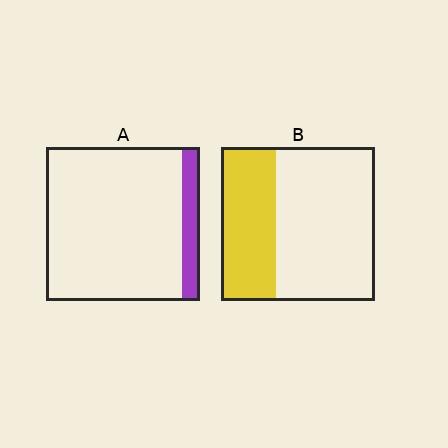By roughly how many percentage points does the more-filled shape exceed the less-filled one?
By roughly 25 percentage points (B over A).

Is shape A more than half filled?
No.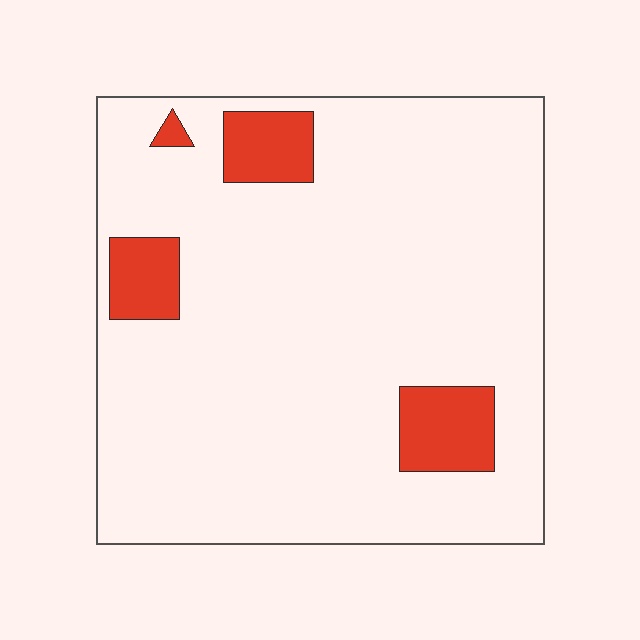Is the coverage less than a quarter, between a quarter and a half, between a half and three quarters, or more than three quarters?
Less than a quarter.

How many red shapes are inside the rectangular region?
4.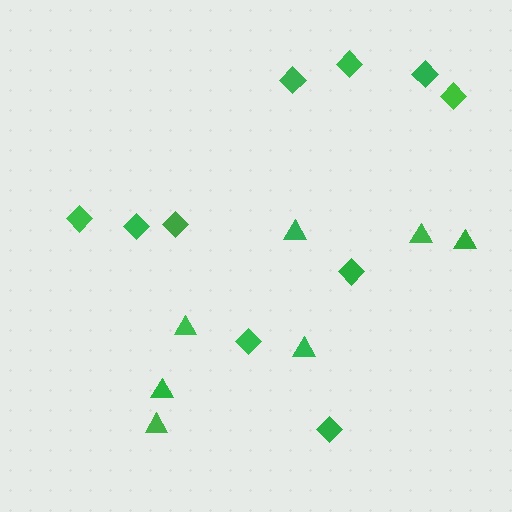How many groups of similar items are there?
There are 2 groups: one group of triangles (7) and one group of diamonds (10).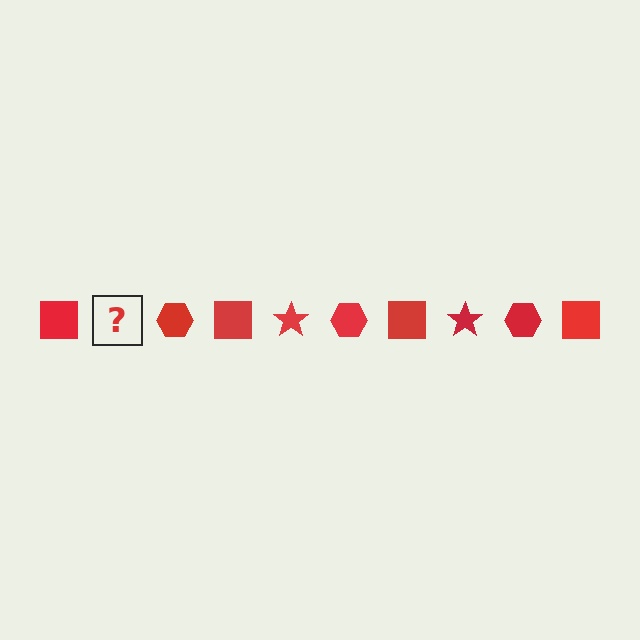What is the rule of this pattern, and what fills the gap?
The rule is that the pattern cycles through square, star, hexagon shapes in red. The gap should be filled with a red star.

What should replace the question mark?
The question mark should be replaced with a red star.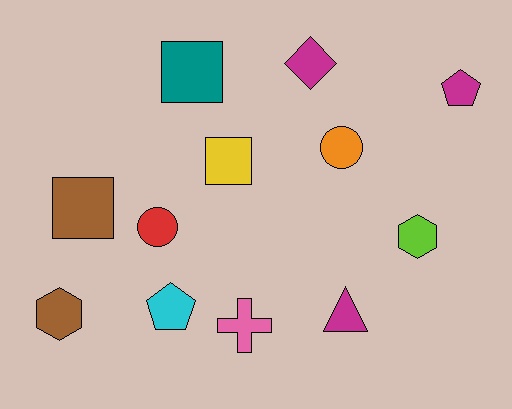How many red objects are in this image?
There is 1 red object.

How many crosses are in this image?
There is 1 cross.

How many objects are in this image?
There are 12 objects.